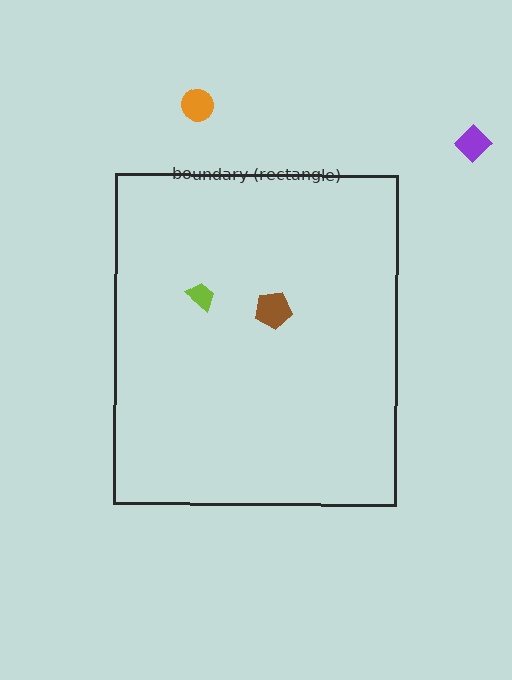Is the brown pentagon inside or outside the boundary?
Inside.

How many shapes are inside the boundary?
2 inside, 2 outside.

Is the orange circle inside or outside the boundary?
Outside.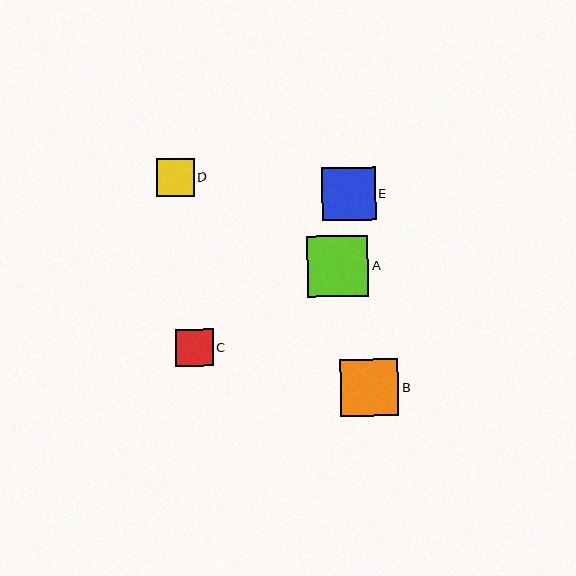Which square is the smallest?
Square C is the smallest with a size of approximately 37 pixels.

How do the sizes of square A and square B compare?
Square A and square B are approximately the same size.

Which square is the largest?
Square A is the largest with a size of approximately 61 pixels.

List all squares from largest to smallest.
From largest to smallest: A, B, E, D, C.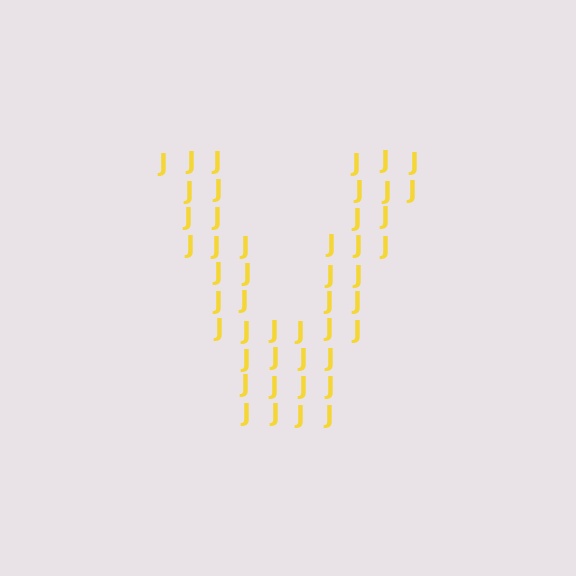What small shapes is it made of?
It is made of small letter J's.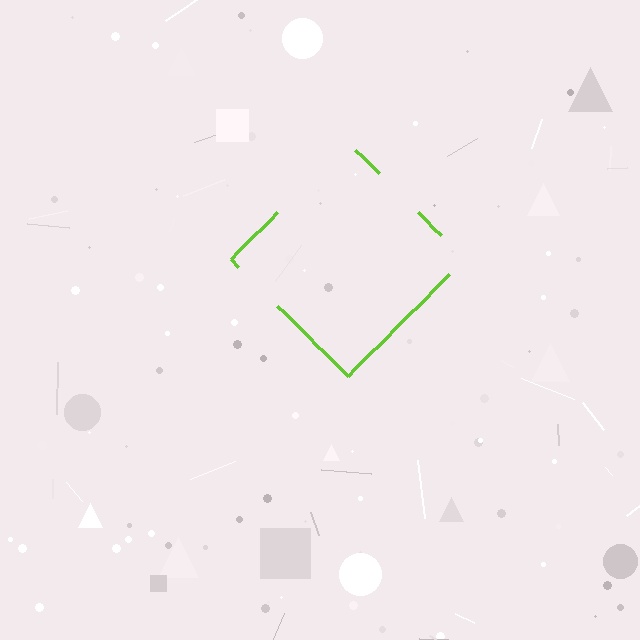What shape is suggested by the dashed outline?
The dashed outline suggests a diamond.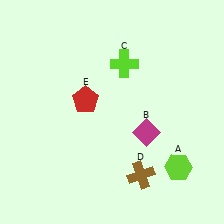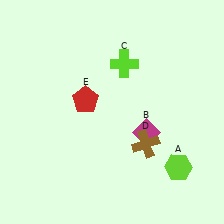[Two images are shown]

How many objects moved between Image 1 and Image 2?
1 object moved between the two images.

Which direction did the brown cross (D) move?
The brown cross (D) moved up.